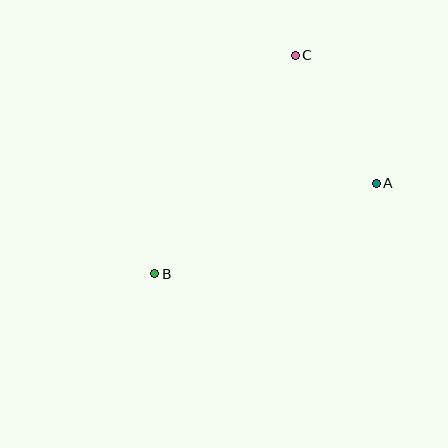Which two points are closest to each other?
Points A and C are closest to each other.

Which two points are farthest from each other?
Points B and C are farthest from each other.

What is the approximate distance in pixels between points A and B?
The distance between A and B is approximately 239 pixels.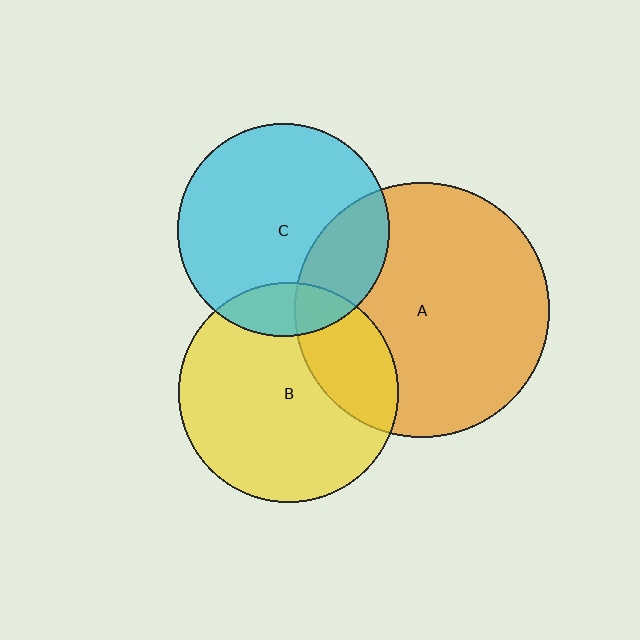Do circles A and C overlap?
Yes.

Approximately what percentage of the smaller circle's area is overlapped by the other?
Approximately 25%.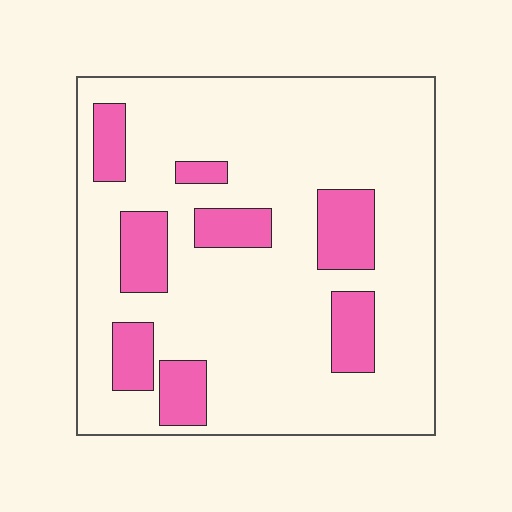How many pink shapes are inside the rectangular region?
8.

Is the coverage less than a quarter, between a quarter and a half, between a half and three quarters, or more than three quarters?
Less than a quarter.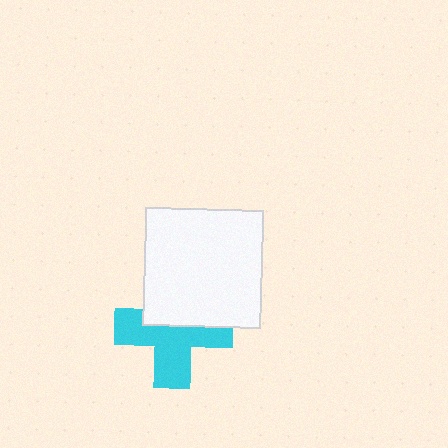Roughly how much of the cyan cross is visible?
About half of it is visible (roughly 59%).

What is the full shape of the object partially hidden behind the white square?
The partially hidden object is a cyan cross.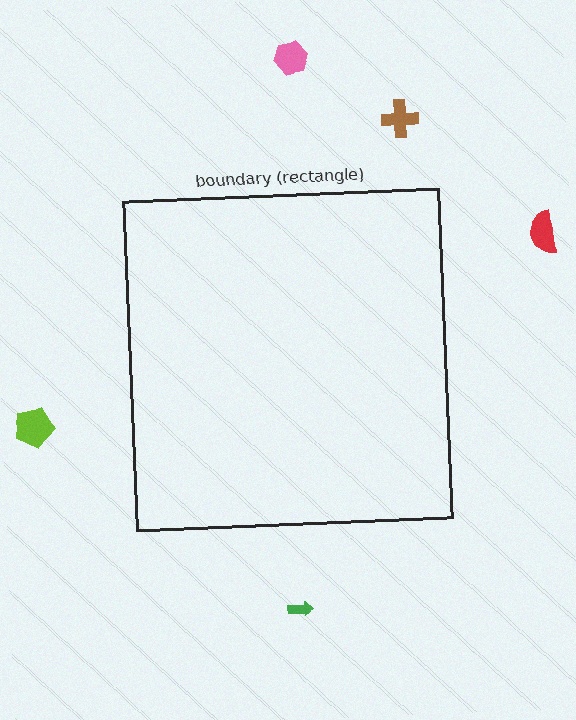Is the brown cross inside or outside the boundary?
Outside.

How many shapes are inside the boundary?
0 inside, 5 outside.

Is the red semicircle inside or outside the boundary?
Outside.